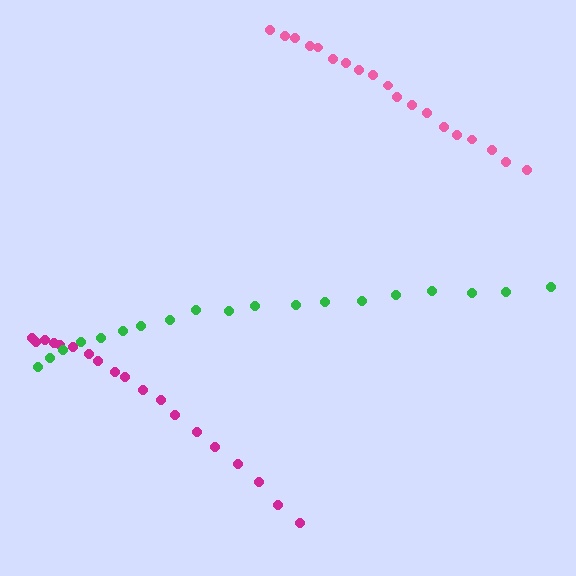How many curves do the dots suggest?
There are 3 distinct paths.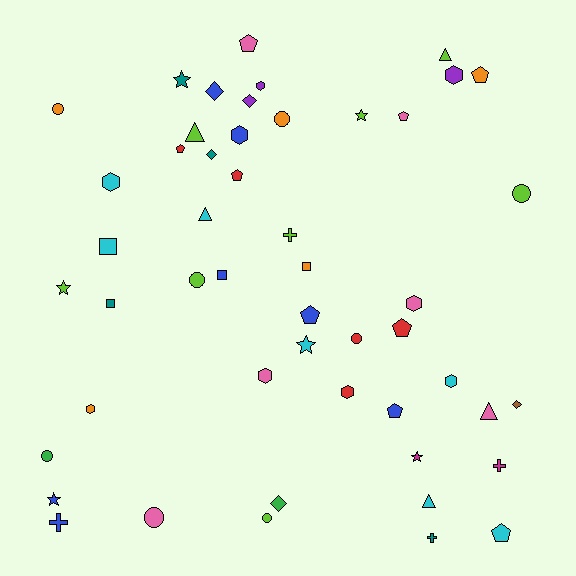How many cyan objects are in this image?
There are 7 cyan objects.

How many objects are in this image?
There are 50 objects.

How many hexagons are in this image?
There are 9 hexagons.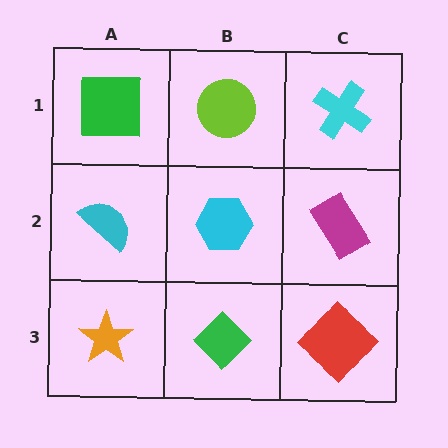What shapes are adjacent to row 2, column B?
A lime circle (row 1, column B), a green diamond (row 3, column B), a cyan semicircle (row 2, column A), a magenta rectangle (row 2, column C).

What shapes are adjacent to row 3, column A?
A cyan semicircle (row 2, column A), a green diamond (row 3, column B).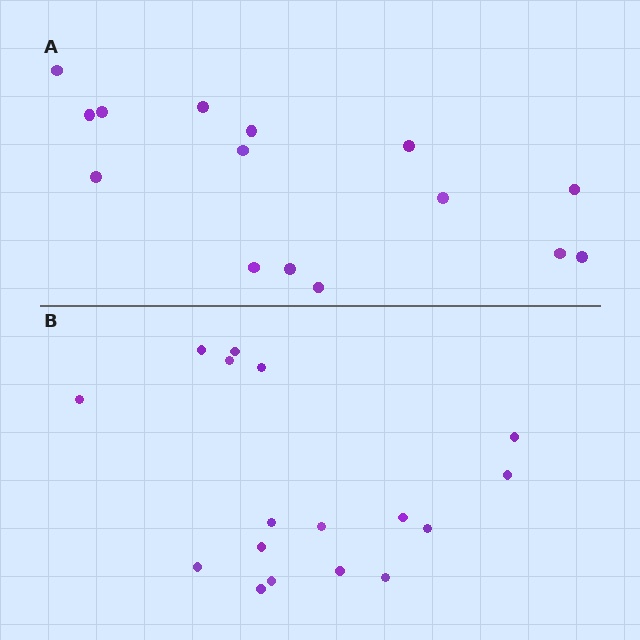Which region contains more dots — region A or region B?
Region B (the bottom region) has more dots.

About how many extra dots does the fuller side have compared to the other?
Region B has just a few more — roughly 2 or 3 more dots than region A.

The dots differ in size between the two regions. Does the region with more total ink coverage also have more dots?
No. Region A has more total ink coverage because its dots are larger, but region B actually contains more individual dots. Total area can be misleading — the number of items is what matters here.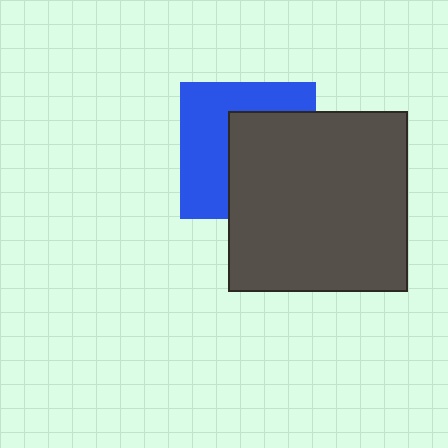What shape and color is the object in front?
The object in front is a dark gray square.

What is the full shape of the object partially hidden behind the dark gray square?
The partially hidden object is a blue square.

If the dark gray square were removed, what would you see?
You would see the complete blue square.